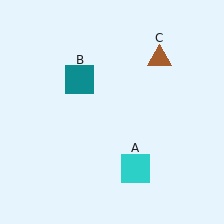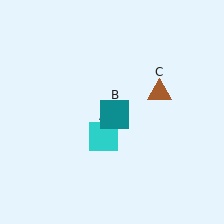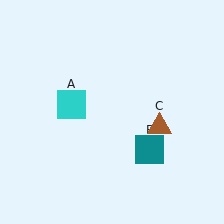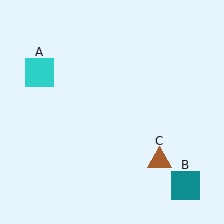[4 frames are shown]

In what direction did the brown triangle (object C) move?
The brown triangle (object C) moved down.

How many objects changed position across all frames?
3 objects changed position: cyan square (object A), teal square (object B), brown triangle (object C).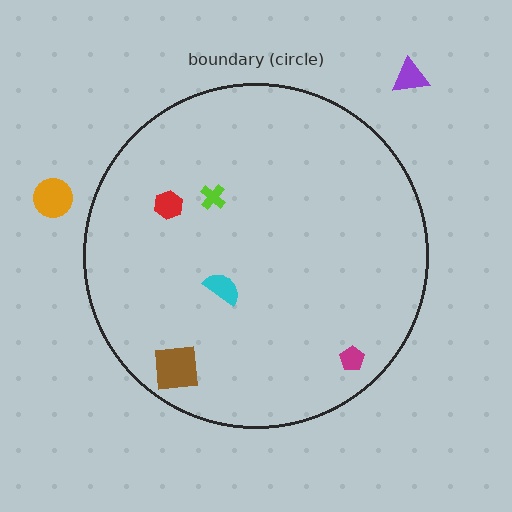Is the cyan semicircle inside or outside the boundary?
Inside.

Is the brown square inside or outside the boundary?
Inside.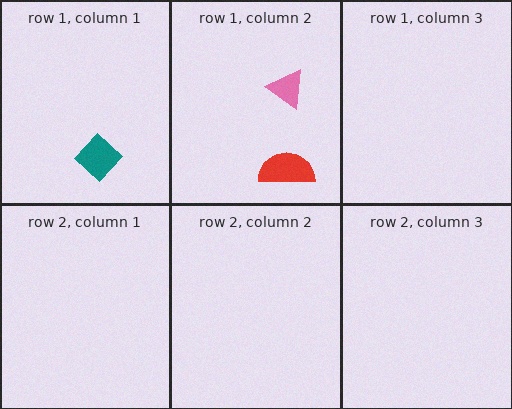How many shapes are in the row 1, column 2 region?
2.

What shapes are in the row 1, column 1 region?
The teal diamond.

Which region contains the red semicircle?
The row 1, column 2 region.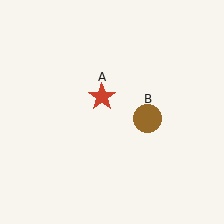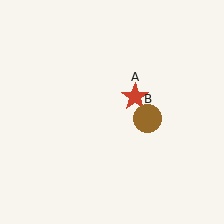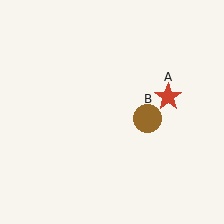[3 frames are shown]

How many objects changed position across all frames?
1 object changed position: red star (object A).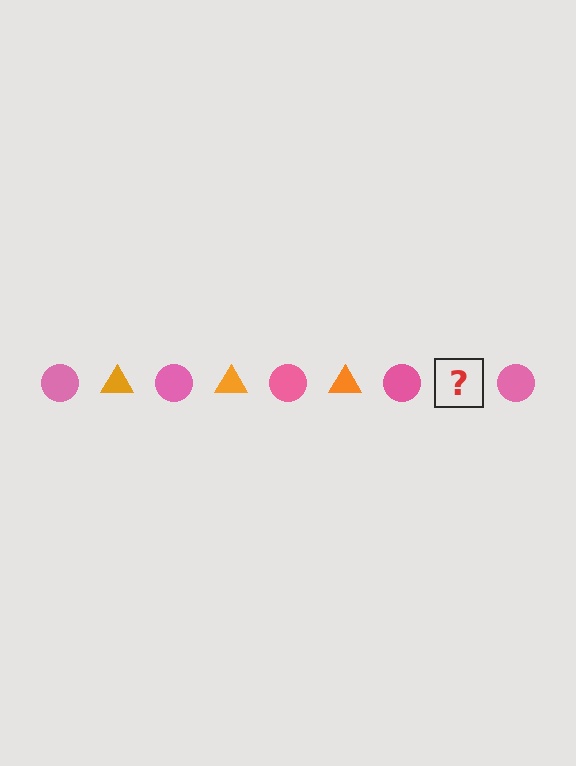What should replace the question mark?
The question mark should be replaced with an orange triangle.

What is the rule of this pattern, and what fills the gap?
The rule is that the pattern alternates between pink circle and orange triangle. The gap should be filled with an orange triangle.